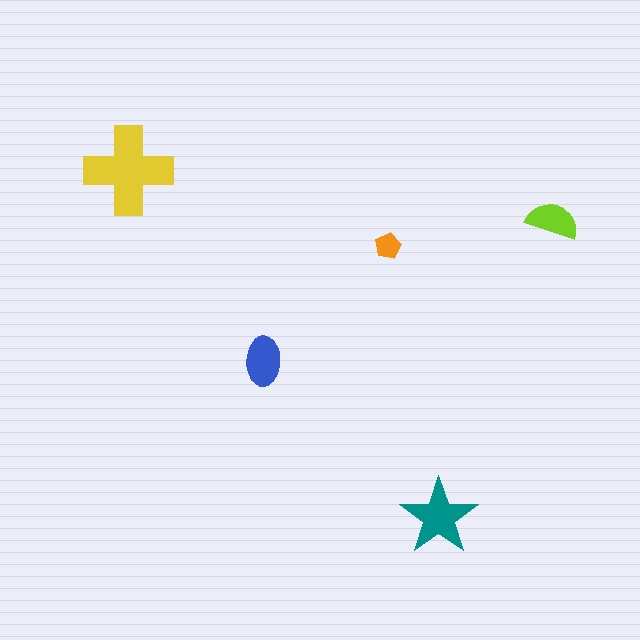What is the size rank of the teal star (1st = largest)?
2nd.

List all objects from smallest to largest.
The orange pentagon, the lime semicircle, the blue ellipse, the teal star, the yellow cross.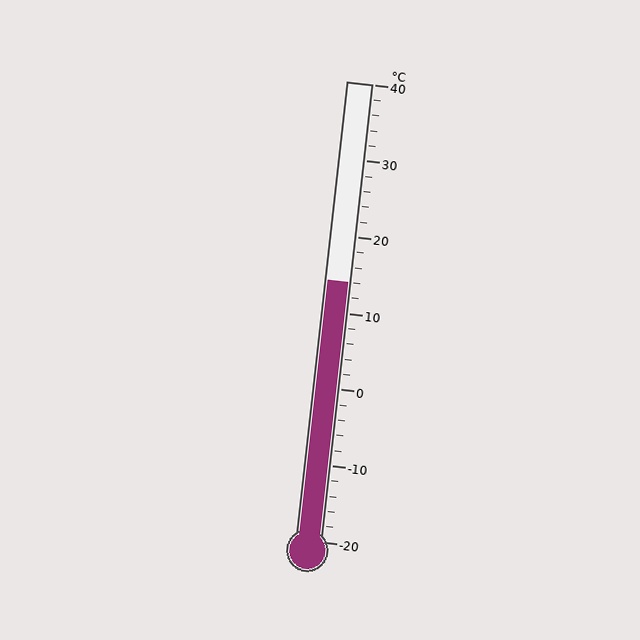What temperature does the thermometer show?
The thermometer shows approximately 14°C.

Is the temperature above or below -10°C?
The temperature is above -10°C.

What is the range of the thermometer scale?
The thermometer scale ranges from -20°C to 40°C.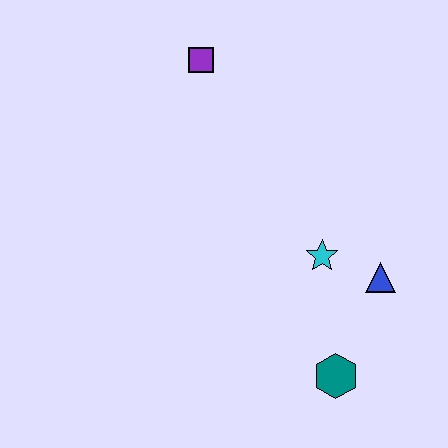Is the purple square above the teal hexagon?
Yes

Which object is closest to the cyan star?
The blue triangle is closest to the cyan star.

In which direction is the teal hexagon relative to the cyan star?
The teal hexagon is below the cyan star.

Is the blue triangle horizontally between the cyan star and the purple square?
No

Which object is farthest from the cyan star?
The purple square is farthest from the cyan star.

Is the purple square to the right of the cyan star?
No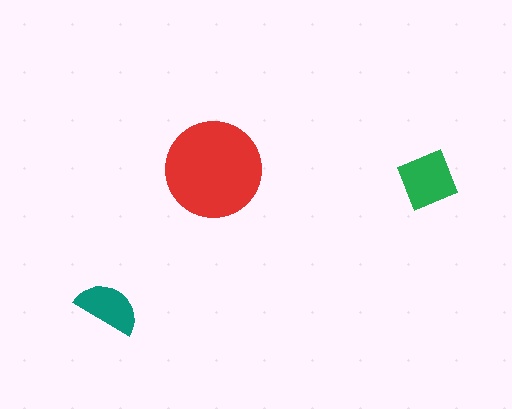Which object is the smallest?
The teal semicircle.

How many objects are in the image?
There are 3 objects in the image.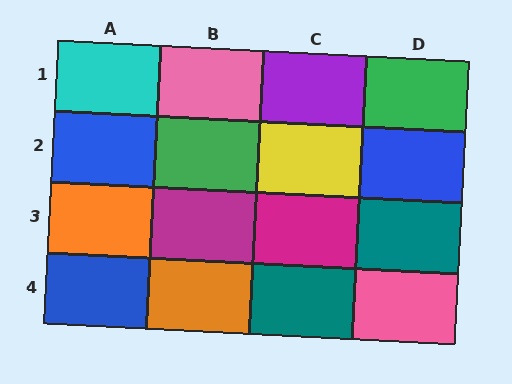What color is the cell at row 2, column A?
Blue.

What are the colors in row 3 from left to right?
Orange, magenta, magenta, teal.